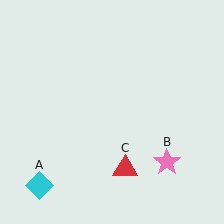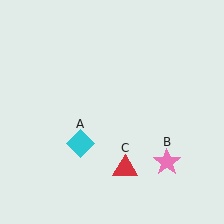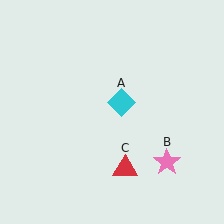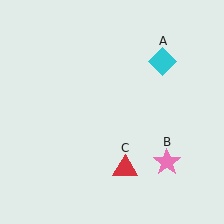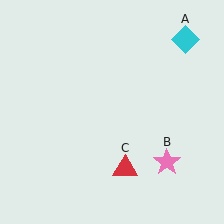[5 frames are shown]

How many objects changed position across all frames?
1 object changed position: cyan diamond (object A).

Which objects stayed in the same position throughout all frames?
Pink star (object B) and red triangle (object C) remained stationary.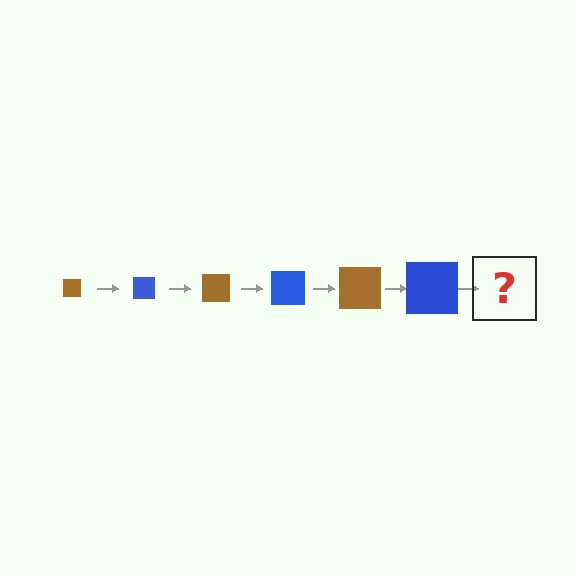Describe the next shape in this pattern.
It should be a brown square, larger than the previous one.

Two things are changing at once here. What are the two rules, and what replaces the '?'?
The two rules are that the square grows larger each step and the color cycles through brown and blue. The '?' should be a brown square, larger than the previous one.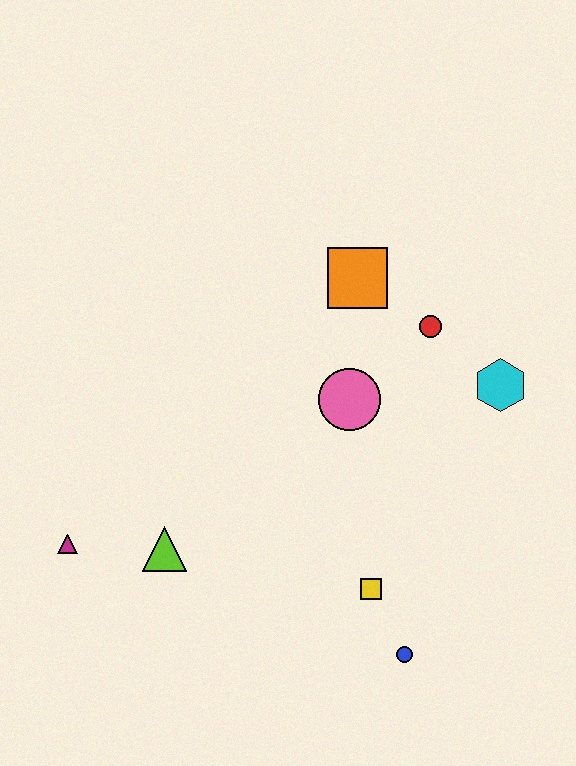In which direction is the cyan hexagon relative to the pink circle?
The cyan hexagon is to the right of the pink circle.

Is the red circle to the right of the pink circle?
Yes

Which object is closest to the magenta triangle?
The lime triangle is closest to the magenta triangle.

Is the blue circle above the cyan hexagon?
No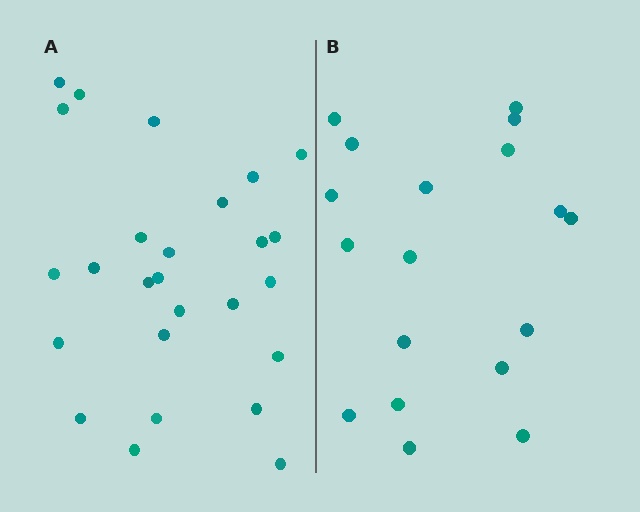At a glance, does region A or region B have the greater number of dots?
Region A (the left region) has more dots.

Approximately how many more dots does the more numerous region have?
Region A has roughly 8 or so more dots than region B.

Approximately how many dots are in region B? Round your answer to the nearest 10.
About 20 dots. (The exact count is 18, which rounds to 20.)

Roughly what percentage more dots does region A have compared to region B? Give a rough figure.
About 45% more.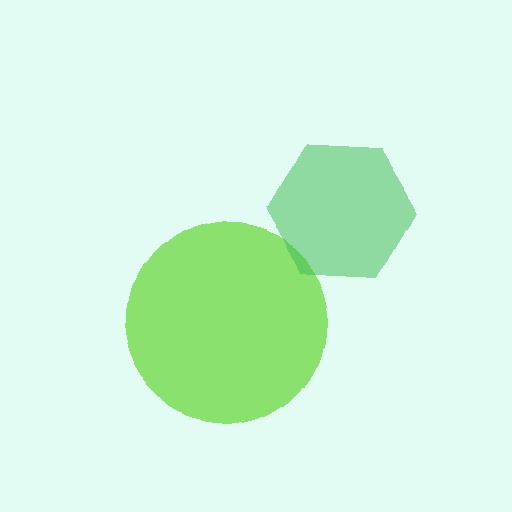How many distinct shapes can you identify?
There are 2 distinct shapes: a lime circle, a green hexagon.